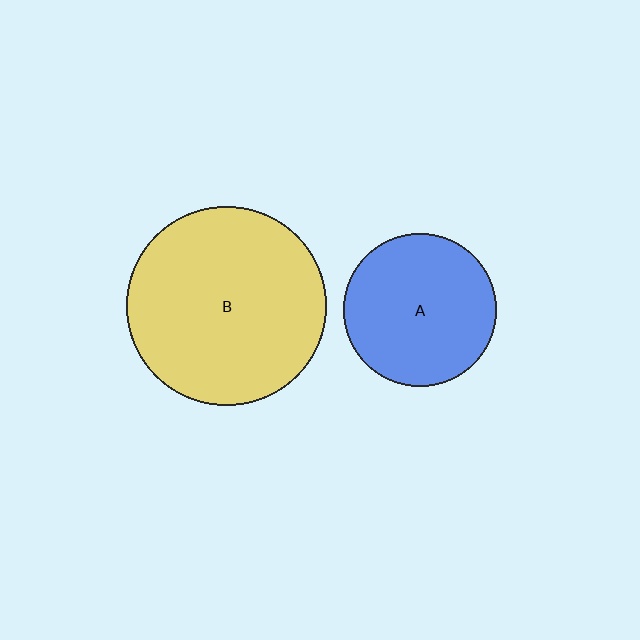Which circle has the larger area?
Circle B (yellow).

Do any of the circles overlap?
No, none of the circles overlap.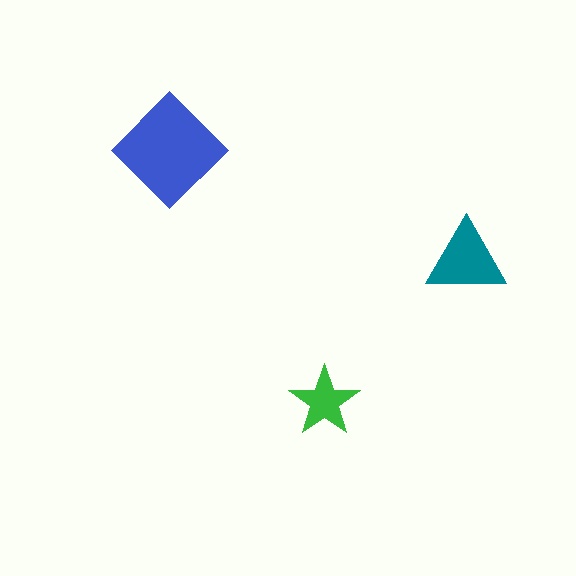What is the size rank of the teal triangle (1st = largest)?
2nd.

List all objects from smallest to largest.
The green star, the teal triangle, the blue diamond.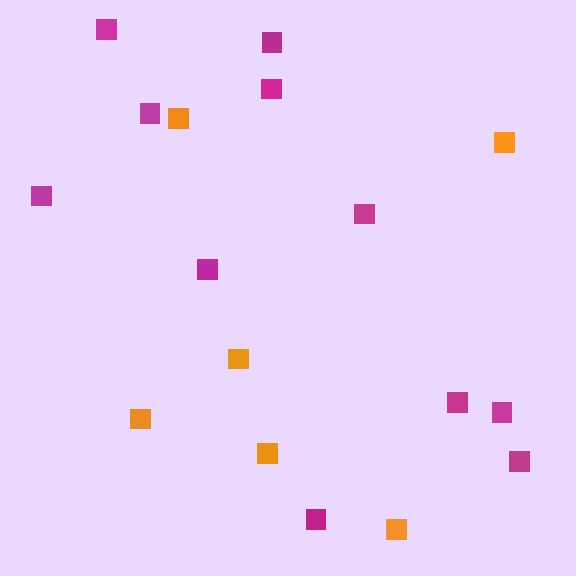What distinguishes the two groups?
There are 2 groups: one group of magenta squares (11) and one group of orange squares (6).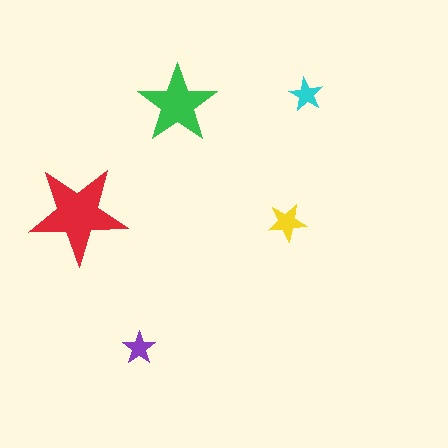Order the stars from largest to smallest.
the red one, the green one, the yellow one, the cyan one, the purple one.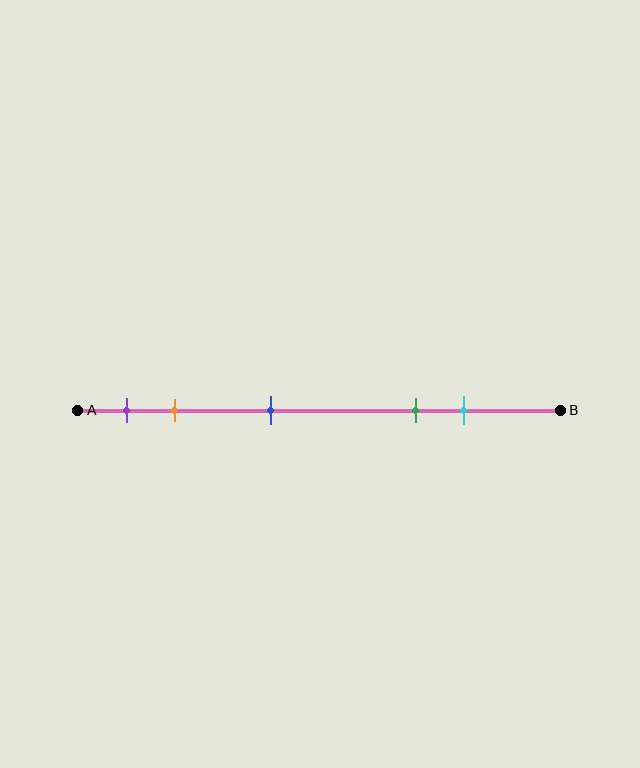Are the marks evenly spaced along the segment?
No, the marks are not evenly spaced.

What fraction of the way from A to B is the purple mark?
The purple mark is approximately 10% (0.1) of the way from A to B.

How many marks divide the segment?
There are 5 marks dividing the segment.